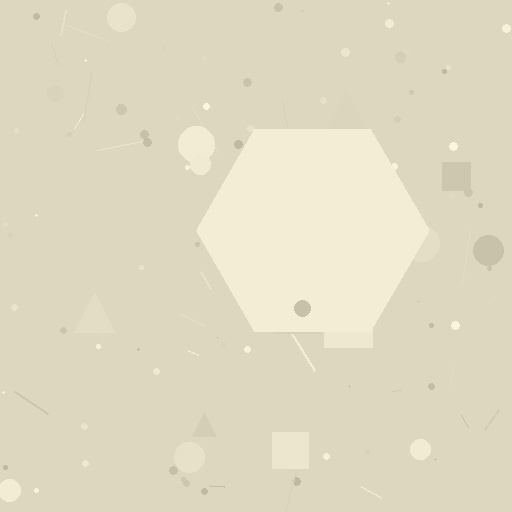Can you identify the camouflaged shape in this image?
The camouflaged shape is a hexagon.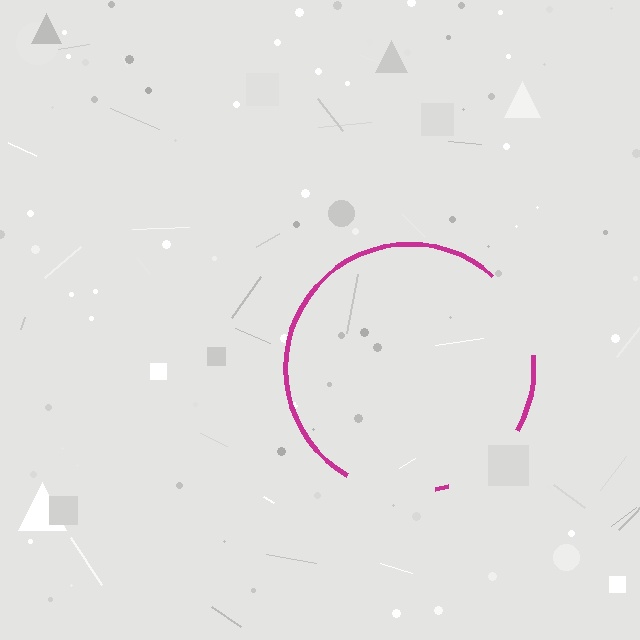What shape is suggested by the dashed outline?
The dashed outline suggests a circle.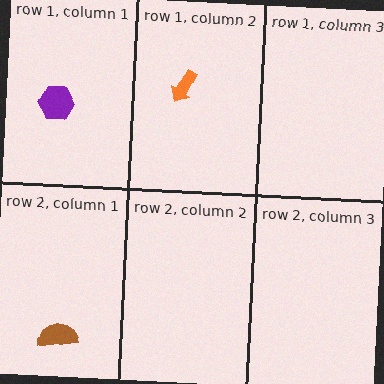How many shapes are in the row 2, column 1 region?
1.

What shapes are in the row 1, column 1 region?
The purple hexagon.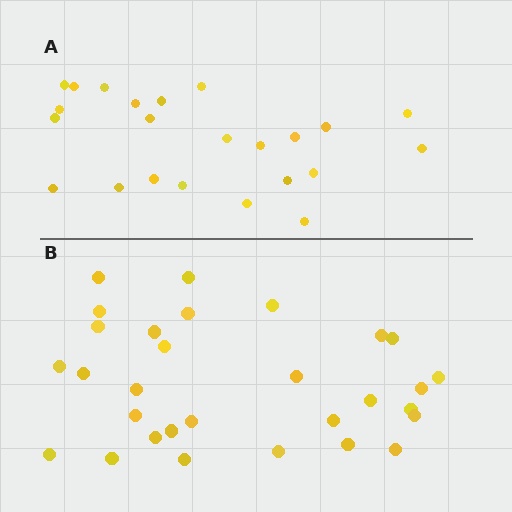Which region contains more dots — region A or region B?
Region B (the bottom region) has more dots.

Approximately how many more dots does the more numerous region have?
Region B has roughly 8 or so more dots than region A.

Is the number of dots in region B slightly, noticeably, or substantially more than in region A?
Region B has noticeably more, but not dramatically so. The ratio is roughly 1.3 to 1.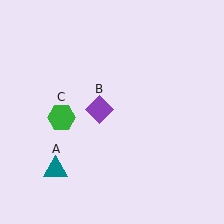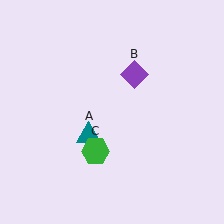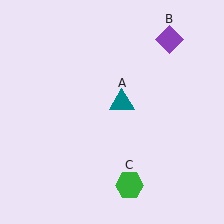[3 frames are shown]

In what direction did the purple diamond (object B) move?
The purple diamond (object B) moved up and to the right.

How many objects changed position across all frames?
3 objects changed position: teal triangle (object A), purple diamond (object B), green hexagon (object C).